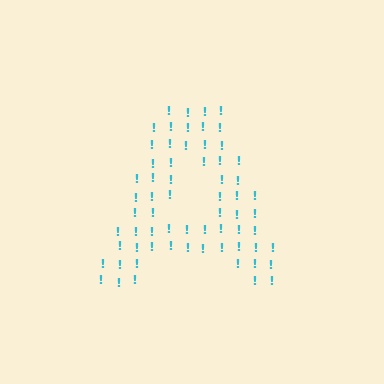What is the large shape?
The large shape is the letter A.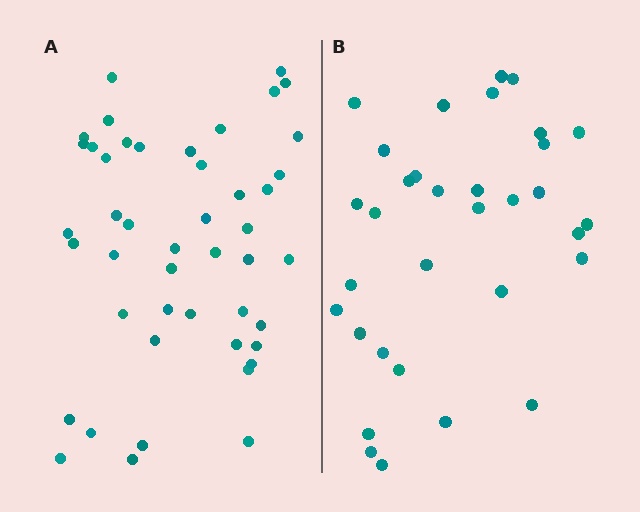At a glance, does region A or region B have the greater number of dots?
Region A (the left region) has more dots.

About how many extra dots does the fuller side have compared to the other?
Region A has approximately 15 more dots than region B.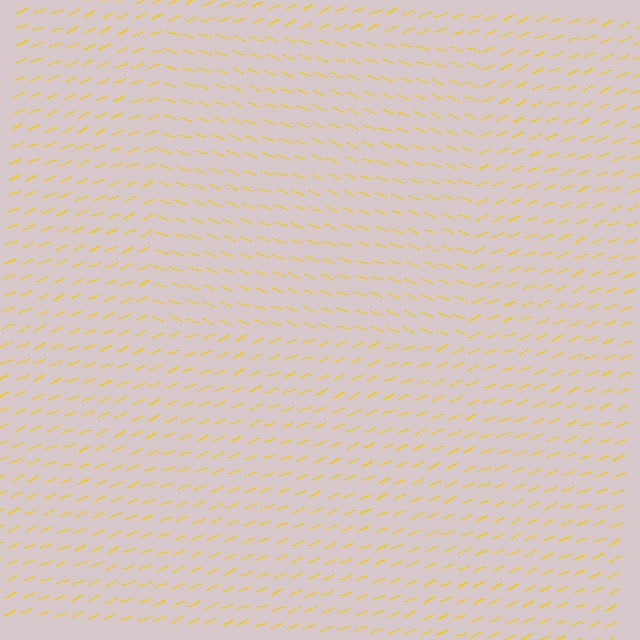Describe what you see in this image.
The image is filled with small yellow line segments. A rectangle region in the image has lines oriented differently from the surrounding lines, creating a visible texture boundary.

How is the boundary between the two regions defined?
The boundary is defined purely by a change in line orientation (approximately 45 degrees difference). All lines are the same color and thickness.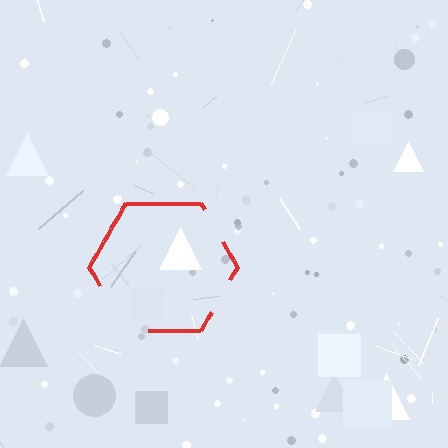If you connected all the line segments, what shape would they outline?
They would outline a hexagon.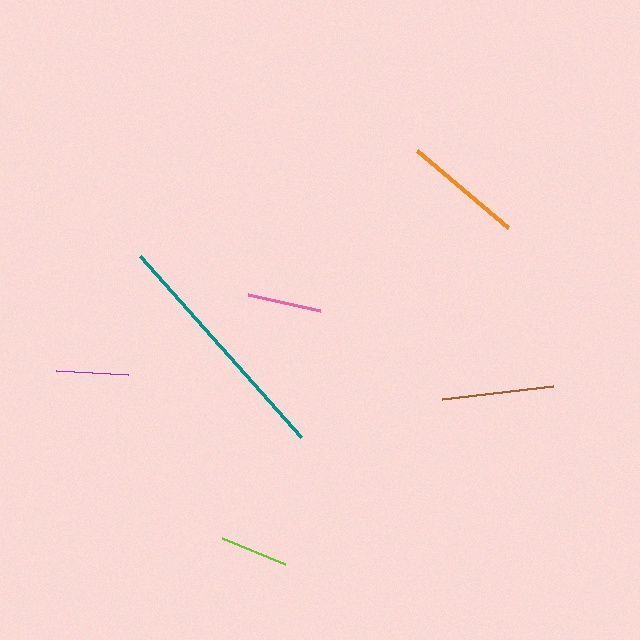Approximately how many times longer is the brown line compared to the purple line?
The brown line is approximately 1.5 times the length of the purple line.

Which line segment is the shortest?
The lime line is the shortest at approximately 68 pixels.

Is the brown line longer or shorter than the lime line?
The brown line is longer than the lime line.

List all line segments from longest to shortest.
From longest to shortest: teal, orange, brown, pink, purple, lime.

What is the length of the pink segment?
The pink segment is approximately 74 pixels long.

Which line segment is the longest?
The teal line is the longest at approximately 243 pixels.